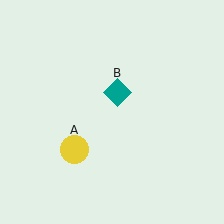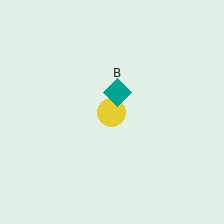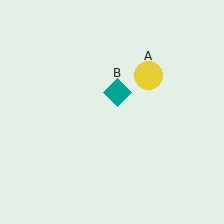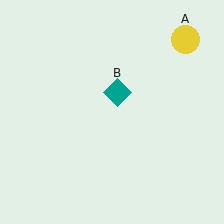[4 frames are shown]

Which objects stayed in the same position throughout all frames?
Teal diamond (object B) remained stationary.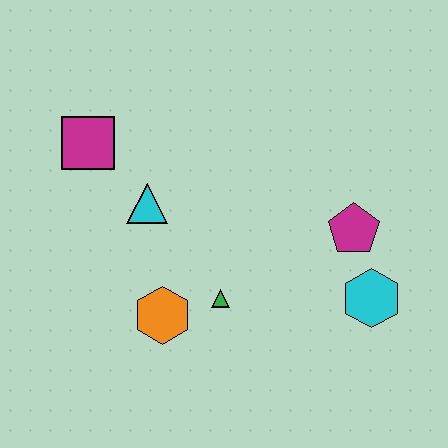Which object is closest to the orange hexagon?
The green triangle is closest to the orange hexagon.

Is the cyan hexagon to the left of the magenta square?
No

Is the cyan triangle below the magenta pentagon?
No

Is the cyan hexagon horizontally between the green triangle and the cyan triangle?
No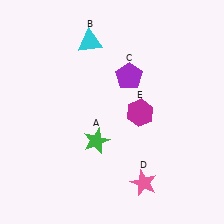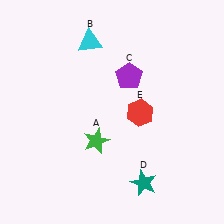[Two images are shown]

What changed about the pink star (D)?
In Image 1, D is pink. In Image 2, it changed to teal.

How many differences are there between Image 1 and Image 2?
There are 2 differences between the two images.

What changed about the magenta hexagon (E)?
In Image 1, E is magenta. In Image 2, it changed to red.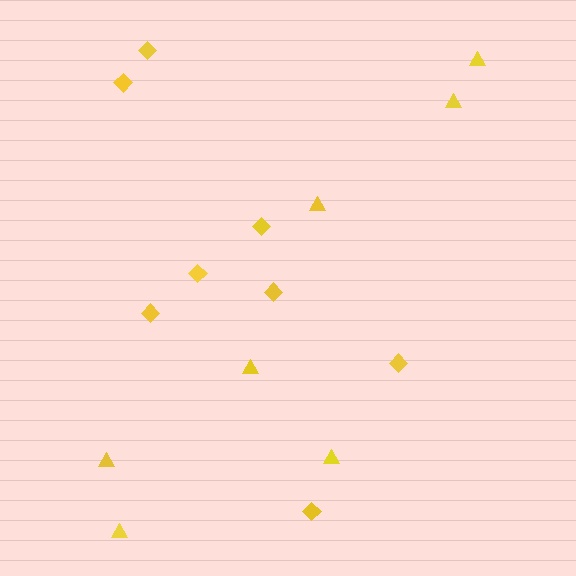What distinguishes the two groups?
There are 2 groups: one group of diamonds (8) and one group of triangles (7).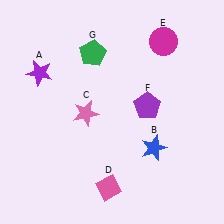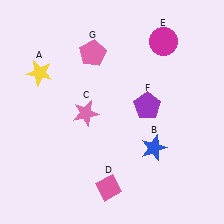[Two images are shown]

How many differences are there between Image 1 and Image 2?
There are 2 differences between the two images.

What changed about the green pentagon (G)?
In Image 1, G is green. In Image 2, it changed to pink.